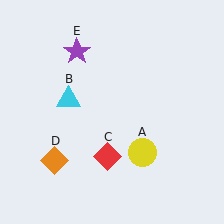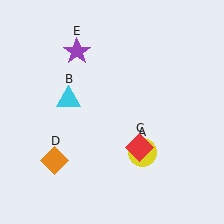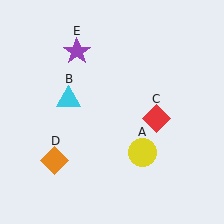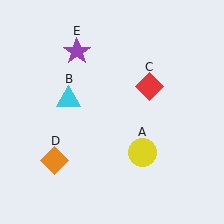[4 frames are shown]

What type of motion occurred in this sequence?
The red diamond (object C) rotated counterclockwise around the center of the scene.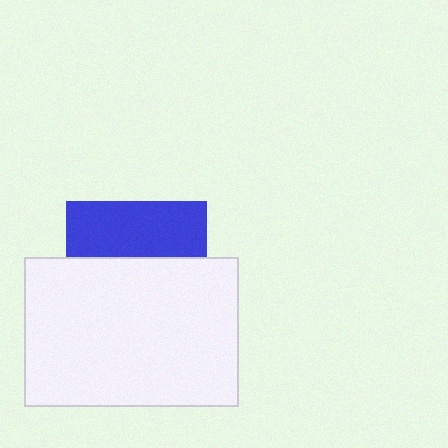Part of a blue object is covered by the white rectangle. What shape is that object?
It is a square.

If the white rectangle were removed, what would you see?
You would see the complete blue square.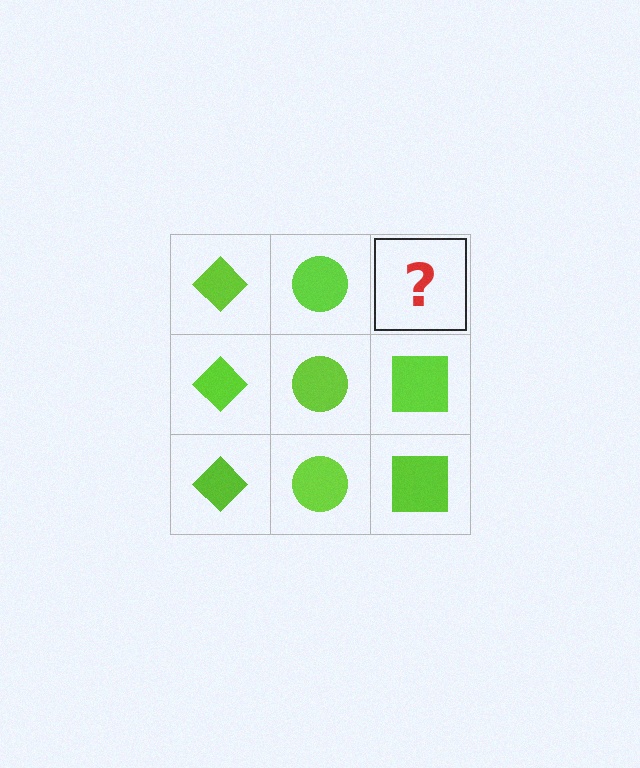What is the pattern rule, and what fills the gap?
The rule is that each column has a consistent shape. The gap should be filled with a lime square.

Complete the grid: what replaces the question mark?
The question mark should be replaced with a lime square.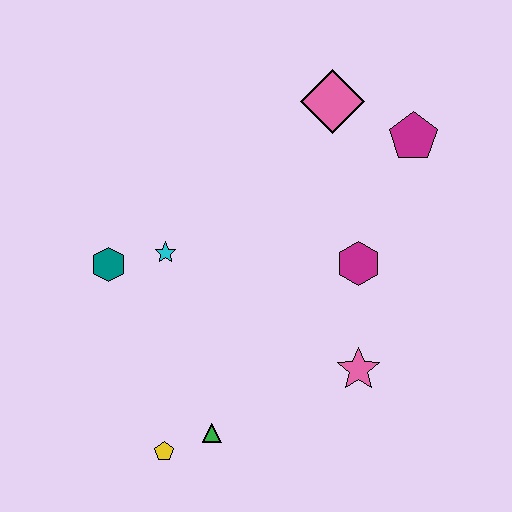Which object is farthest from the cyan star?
The magenta pentagon is farthest from the cyan star.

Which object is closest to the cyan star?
The teal hexagon is closest to the cyan star.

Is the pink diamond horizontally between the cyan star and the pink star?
Yes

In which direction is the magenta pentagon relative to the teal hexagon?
The magenta pentagon is to the right of the teal hexagon.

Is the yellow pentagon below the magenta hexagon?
Yes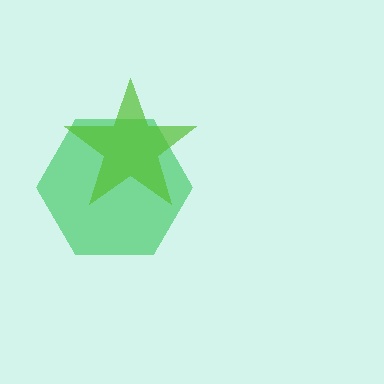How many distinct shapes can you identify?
There are 2 distinct shapes: a green hexagon, a lime star.